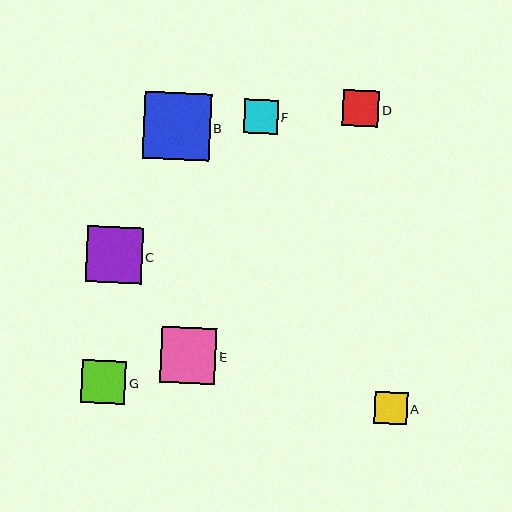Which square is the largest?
Square B is the largest with a size of approximately 66 pixels.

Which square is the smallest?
Square A is the smallest with a size of approximately 33 pixels.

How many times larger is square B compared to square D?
Square B is approximately 1.8 times the size of square D.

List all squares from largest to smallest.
From largest to smallest: B, C, E, G, D, F, A.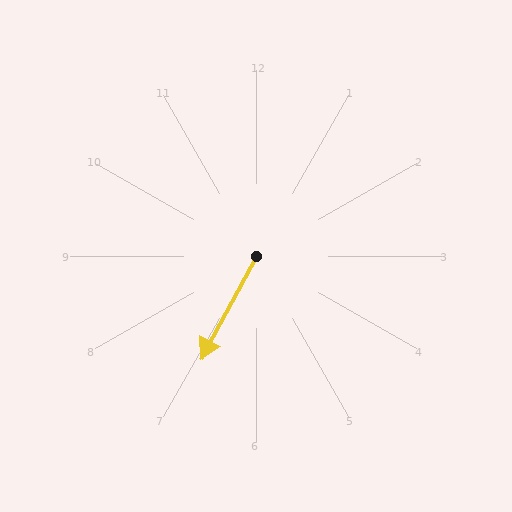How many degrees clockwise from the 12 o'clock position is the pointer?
Approximately 208 degrees.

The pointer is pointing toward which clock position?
Roughly 7 o'clock.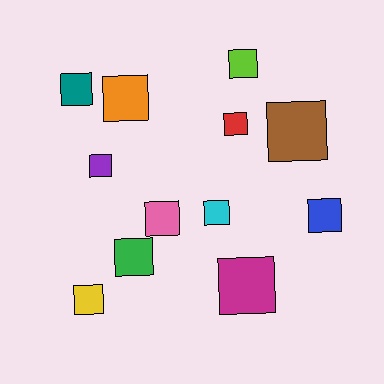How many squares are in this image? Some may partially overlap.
There are 12 squares.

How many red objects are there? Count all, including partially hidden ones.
There is 1 red object.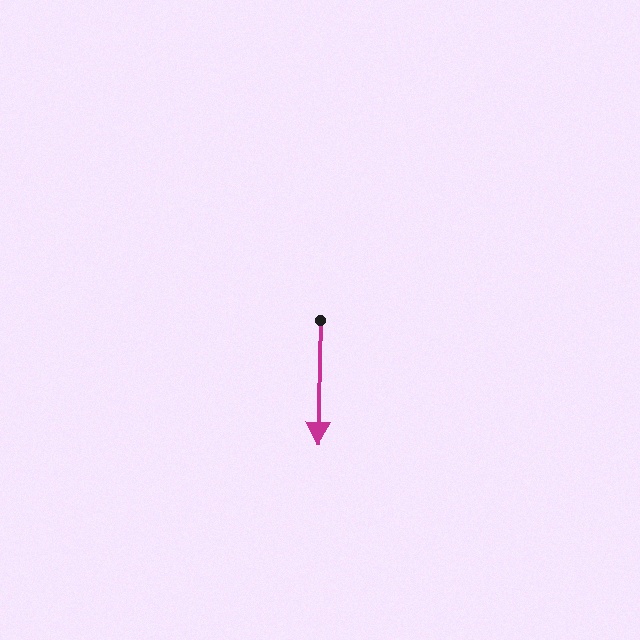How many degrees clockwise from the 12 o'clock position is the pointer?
Approximately 181 degrees.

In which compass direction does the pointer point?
South.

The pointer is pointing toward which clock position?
Roughly 6 o'clock.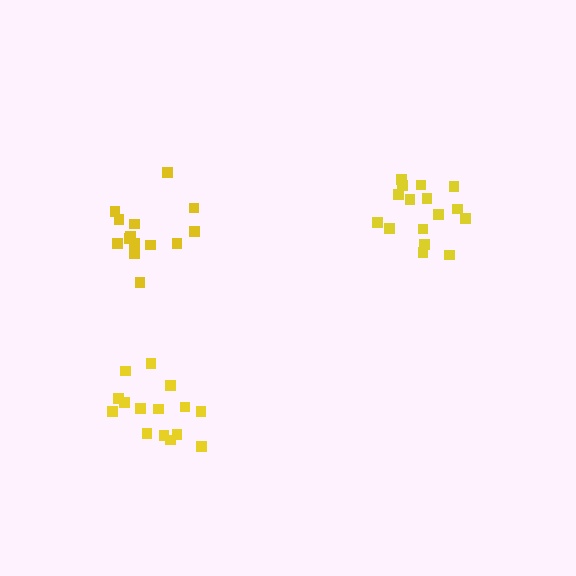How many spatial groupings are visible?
There are 3 spatial groupings.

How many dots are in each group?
Group 1: 15 dots, Group 2: 16 dots, Group 3: 15 dots (46 total).